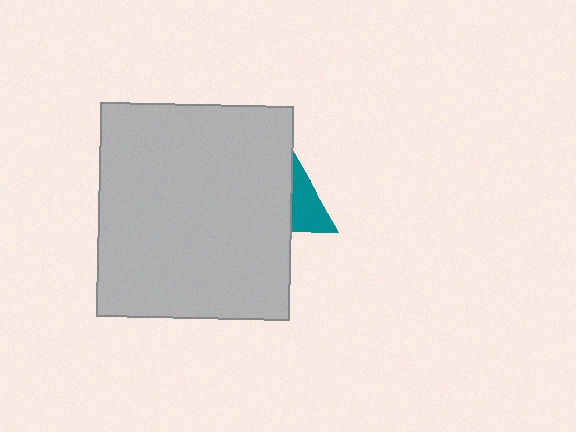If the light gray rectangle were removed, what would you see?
You would see the complete teal triangle.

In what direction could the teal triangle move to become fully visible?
The teal triangle could move right. That would shift it out from behind the light gray rectangle entirely.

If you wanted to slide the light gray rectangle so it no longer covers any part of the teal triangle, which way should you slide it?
Slide it left — that is the most direct way to separate the two shapes.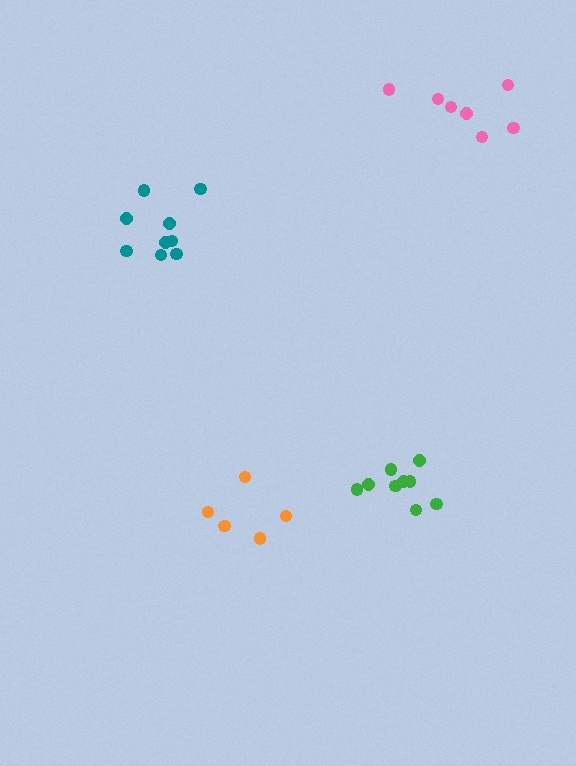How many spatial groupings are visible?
There are 4 spatial groupings.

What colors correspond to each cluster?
The clusters are colored: green, pink, orange, teal.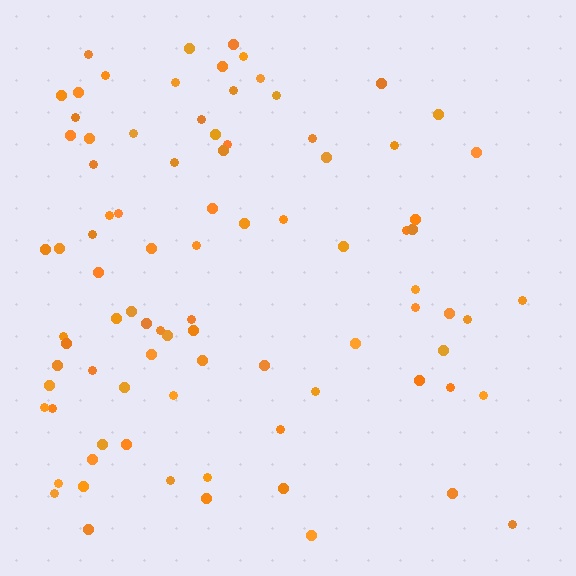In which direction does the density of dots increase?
From right to left, with the left side densest.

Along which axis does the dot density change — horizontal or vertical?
Horizontal.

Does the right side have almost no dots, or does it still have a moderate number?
Still a moderate number, just noticeably fewer than the left.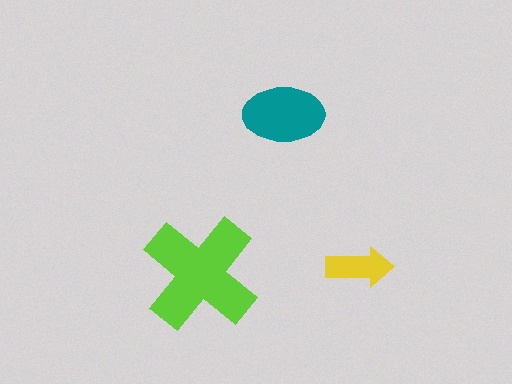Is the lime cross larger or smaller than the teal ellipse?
Larger.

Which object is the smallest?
The yellow arrow.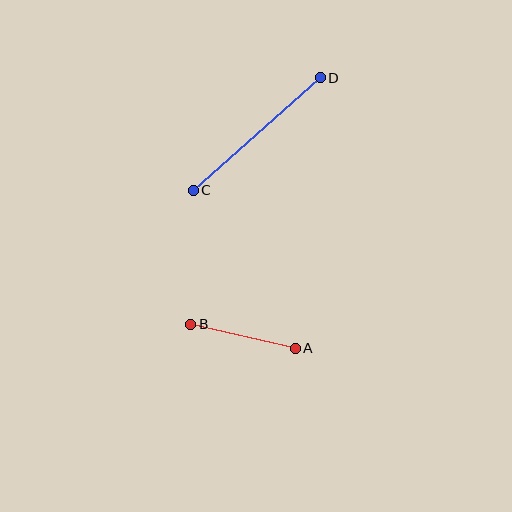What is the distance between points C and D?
The distance is approximately 170 pixels.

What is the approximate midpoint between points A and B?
The midpoint is at approximately (243, 336) pixels.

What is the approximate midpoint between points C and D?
The midpoint is at approximately (257, 134) pixels.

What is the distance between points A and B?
The distance is approximately 107 pixels.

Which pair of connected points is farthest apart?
Points C and D are farthest apart.